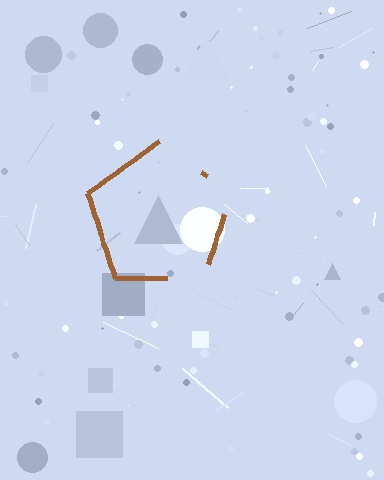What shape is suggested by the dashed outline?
The dashed outline suggests a pentagon.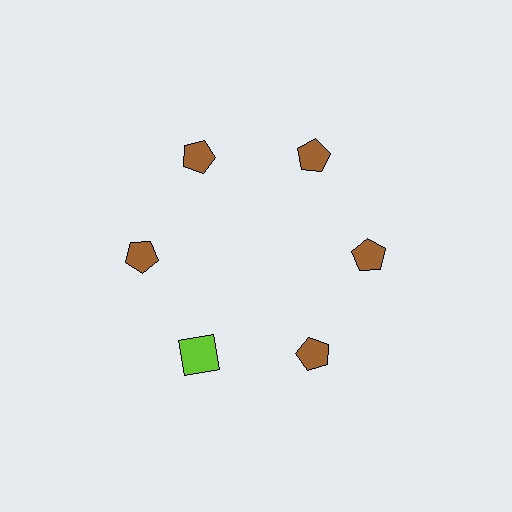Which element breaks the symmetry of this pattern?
The lime square at roughly the 7 o'clock position breaks the symmetry. All other shapes are brown pentagons.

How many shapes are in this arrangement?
There are 6 shapes arranged in a ring pattern.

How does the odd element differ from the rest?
It differs in both color (lime instead of brown) and shape (square instead of pentagon).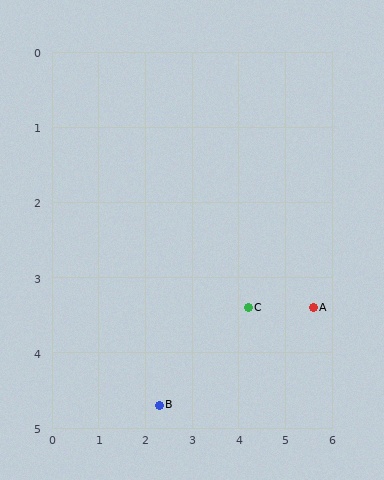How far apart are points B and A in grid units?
Points B and A are about 3.5 grid units apart.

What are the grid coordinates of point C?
Point C is at approximately (4.2, 3.4).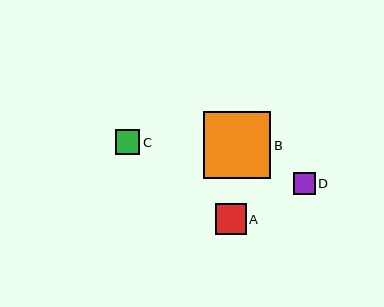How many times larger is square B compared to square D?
Square B is approximately 3.1 times the size of square D.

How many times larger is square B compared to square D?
Square B is approximately 3.1 times the size of square D.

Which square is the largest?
Square B is the largest with a size of approximately 67 pixels.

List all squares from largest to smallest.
From largest to smallest: B, A, C, D.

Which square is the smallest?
Square D is the smallest with a size of approximately 22 pixels.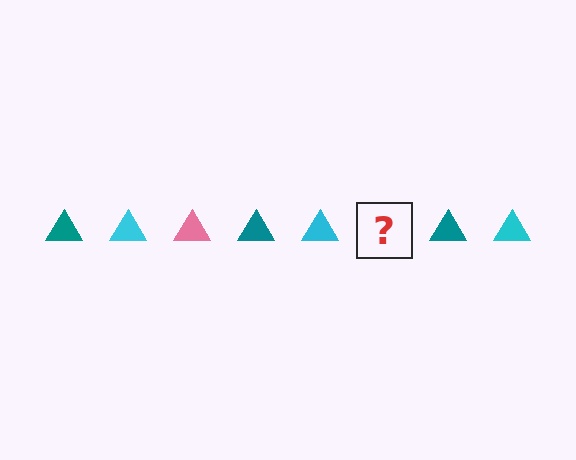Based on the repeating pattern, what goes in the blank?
The blank should be a pink triangle.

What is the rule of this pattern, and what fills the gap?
The rule is that the pattern cycles through teal, cyan, pink triangles. The gap should be filled with a pink triangle.